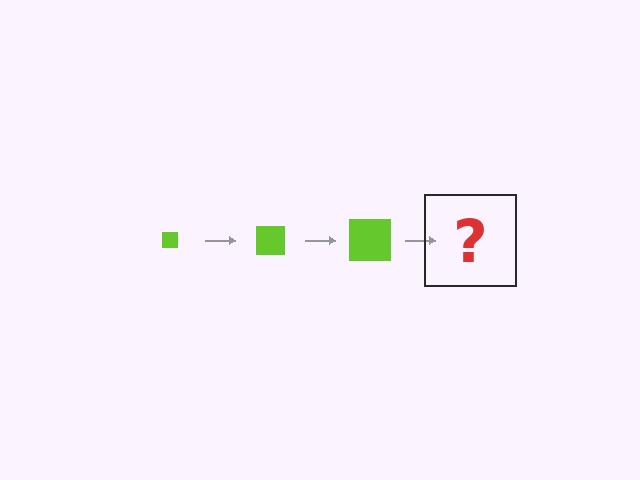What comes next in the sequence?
The next element should be a lime square, larger than the previous one.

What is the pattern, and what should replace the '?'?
The pattern is that the square gets progressively larger each step. The '?' should be a lime square, larger than the previous one.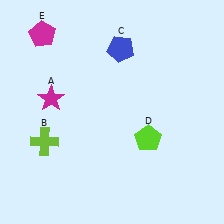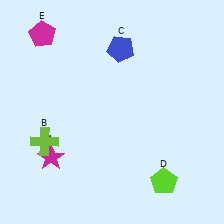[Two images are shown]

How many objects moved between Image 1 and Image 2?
2 objects moved between the two images.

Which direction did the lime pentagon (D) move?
The lime pentagon (D) moved down.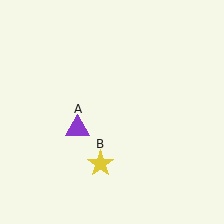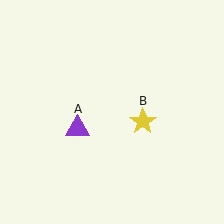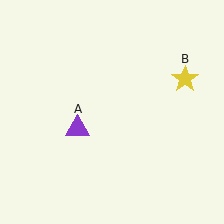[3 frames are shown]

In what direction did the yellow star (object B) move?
The yellow star (object B) moved up and to the right.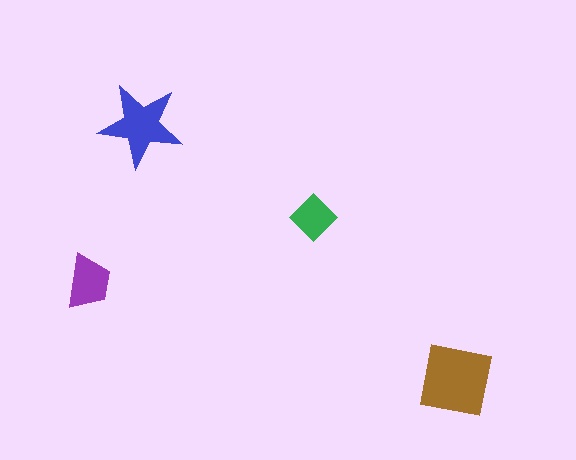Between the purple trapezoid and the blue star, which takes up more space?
The blue star.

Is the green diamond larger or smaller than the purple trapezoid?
Smaller.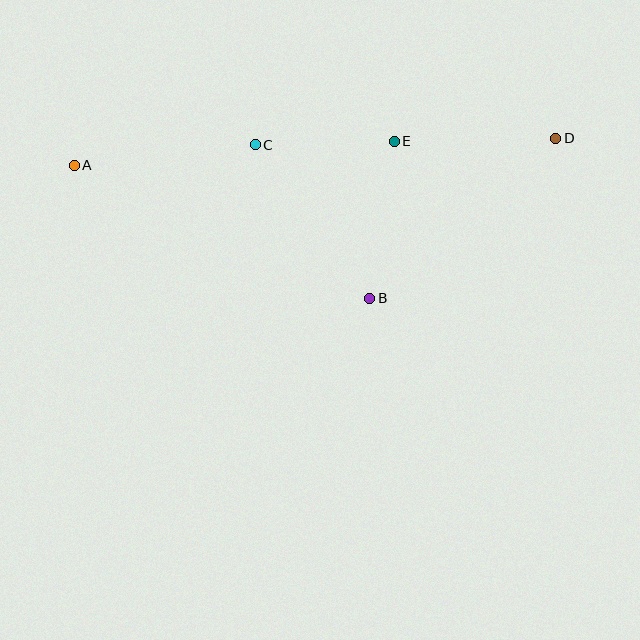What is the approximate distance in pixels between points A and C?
The distance between A and C is approximately 183 pixels.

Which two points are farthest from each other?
Points A and D are farthest from each other.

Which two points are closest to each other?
Points C and E are closest to each other.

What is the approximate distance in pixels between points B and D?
The distance between B and D is approximately 245 pixels.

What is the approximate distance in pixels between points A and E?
The distance between A and E is approximately 321 pixels.